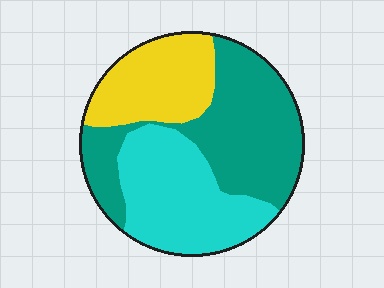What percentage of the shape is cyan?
Cyan takes up about one third (1/3) of the shape.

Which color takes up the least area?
Yellow, at roughly 25%.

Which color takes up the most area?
Teal, at roughly 45%.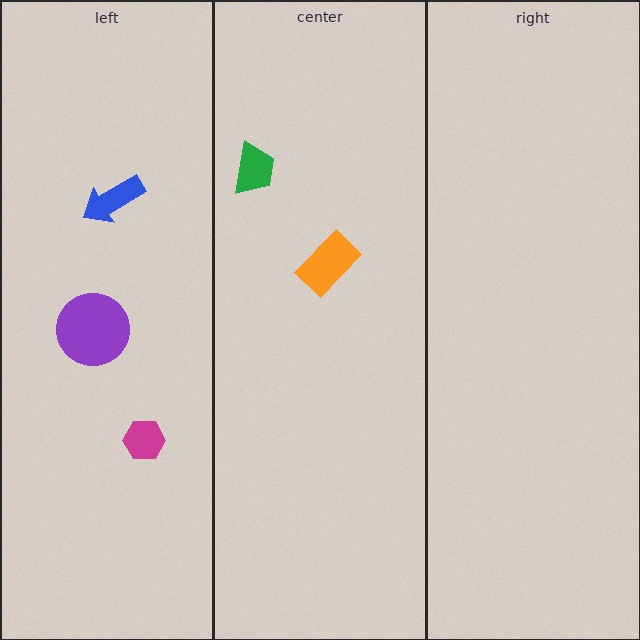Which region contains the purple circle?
The left region.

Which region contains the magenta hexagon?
The left region.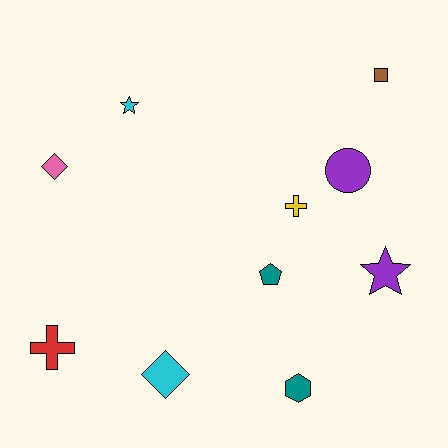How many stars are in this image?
There are 2 stars.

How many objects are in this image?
There are 10 objects.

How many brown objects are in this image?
There is 1 brown object.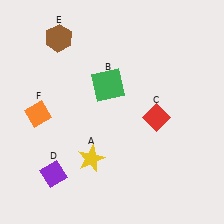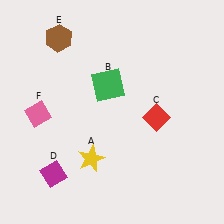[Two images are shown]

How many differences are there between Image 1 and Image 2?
There are 2 differences between the two images.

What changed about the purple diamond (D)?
In Image 1, D is purple. In Image 2, it changed to magenta.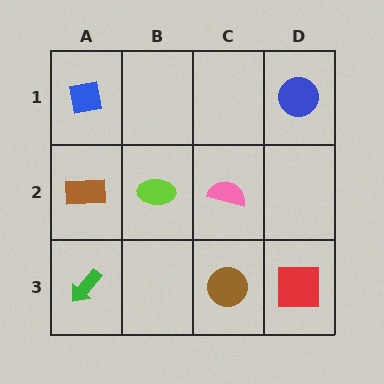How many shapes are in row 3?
3 shapes.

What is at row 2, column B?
A lime ellipse.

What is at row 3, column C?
A brown circle.